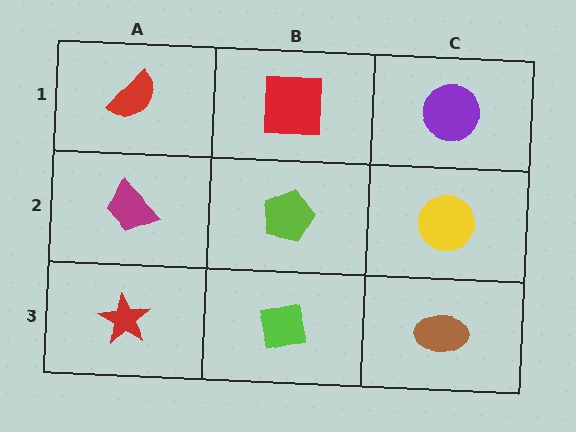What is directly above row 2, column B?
A red square.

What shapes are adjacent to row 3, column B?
A lime pentagon (row 2, column B), a red star (row 3, column A), a brown ellipse (row 3, column C).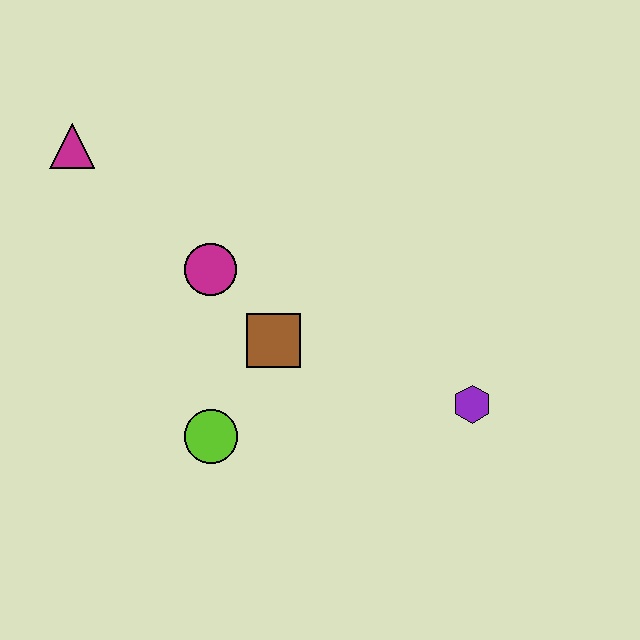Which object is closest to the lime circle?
The brown square is closest to the lime circle.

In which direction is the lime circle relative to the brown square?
The lime circle is below the brown square.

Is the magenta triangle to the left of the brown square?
Yes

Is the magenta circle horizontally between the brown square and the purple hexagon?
No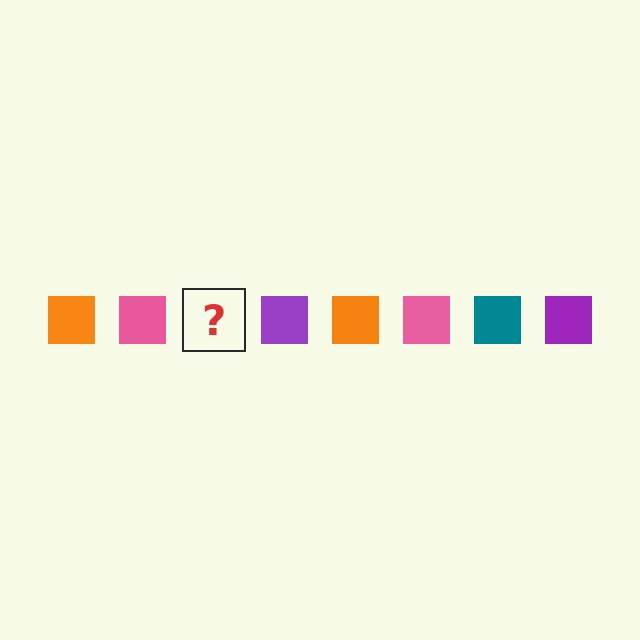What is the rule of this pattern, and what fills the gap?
The rule is that the pattern cycles through orange, pink, teal, purple squares. The gap should be filled with a teal square.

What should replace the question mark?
The question mark should be replaced with a teal square.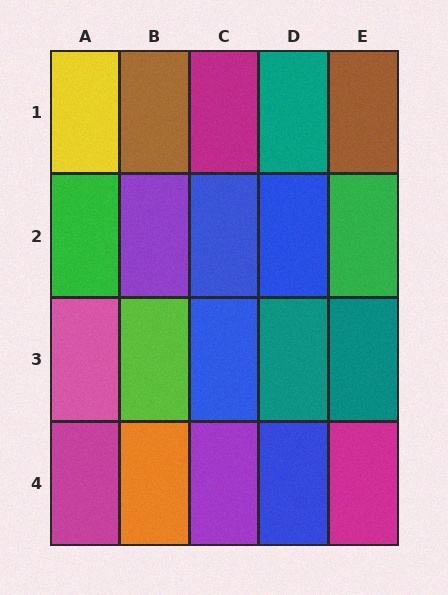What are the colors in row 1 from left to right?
Yellow, brown, magenta, teal, brown.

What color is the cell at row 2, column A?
Green.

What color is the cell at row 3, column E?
Teal.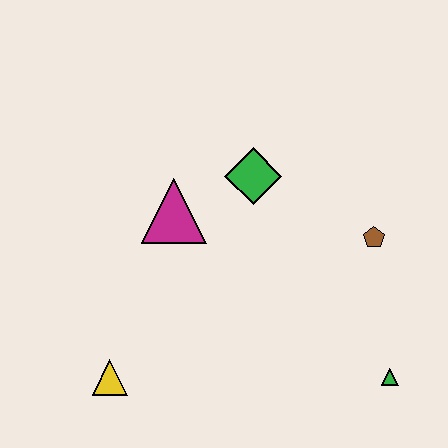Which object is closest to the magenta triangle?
The green diamond is closest to the magenta triangle.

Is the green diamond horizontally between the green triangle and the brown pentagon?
No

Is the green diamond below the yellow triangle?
No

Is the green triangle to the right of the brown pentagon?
Yes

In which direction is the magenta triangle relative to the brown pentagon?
The magenta triangle is to the left of the brown pentagon.